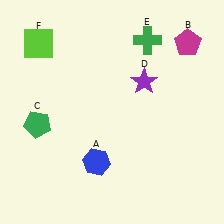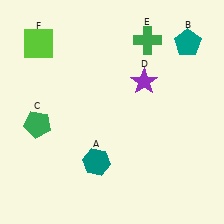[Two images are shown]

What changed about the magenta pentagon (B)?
In Image 1, B is magenta. In Image 2, it changed to teal.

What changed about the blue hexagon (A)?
In Image 1, A is blue. In Image 2, it changed to teal.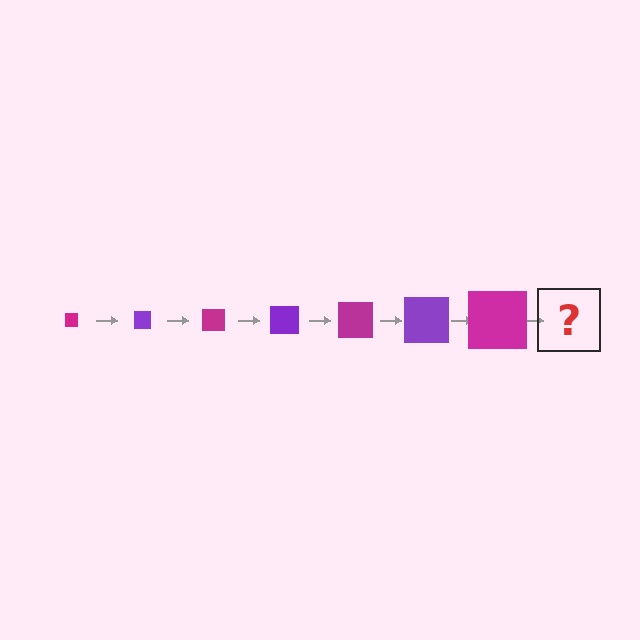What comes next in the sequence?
The next element should be a purple square, larger than the previous one.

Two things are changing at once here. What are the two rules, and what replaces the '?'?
The two rules are that the square grows larger each step and the color cycles through magenta and purple. The '?' should be a purple square, larger than the previous one.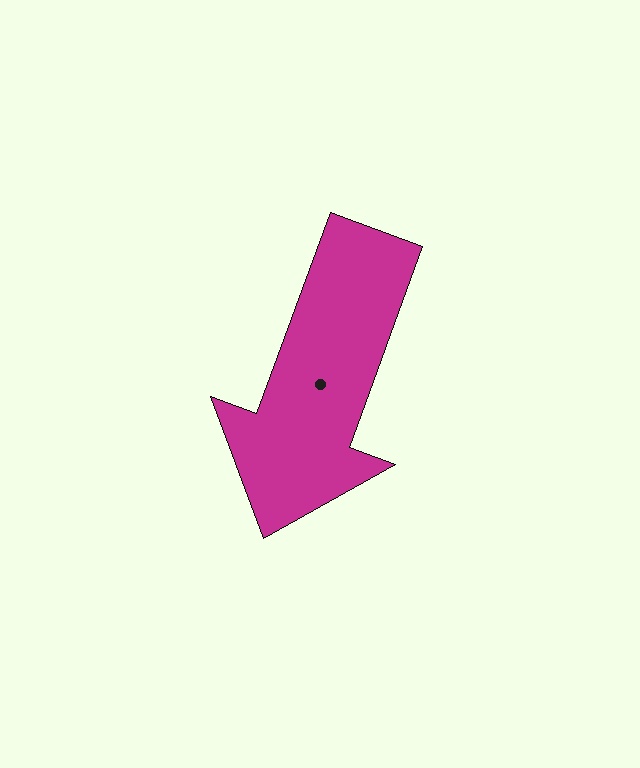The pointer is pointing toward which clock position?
Roughly 7 o'clock.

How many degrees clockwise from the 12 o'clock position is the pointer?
Approximately 200 degrees.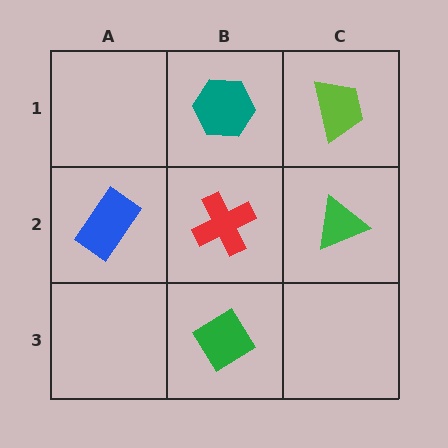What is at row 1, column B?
A teal hexagon.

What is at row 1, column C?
A lime trapezoid.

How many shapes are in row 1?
2 shapes.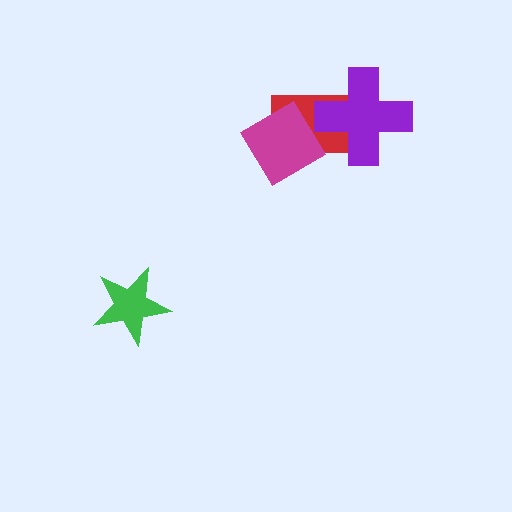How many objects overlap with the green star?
0 objects overlap with the green star.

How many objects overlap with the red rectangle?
2 objects overlap with the red rectangle.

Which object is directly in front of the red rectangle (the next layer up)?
The magenta diamond is directly in front of the red rectangle.